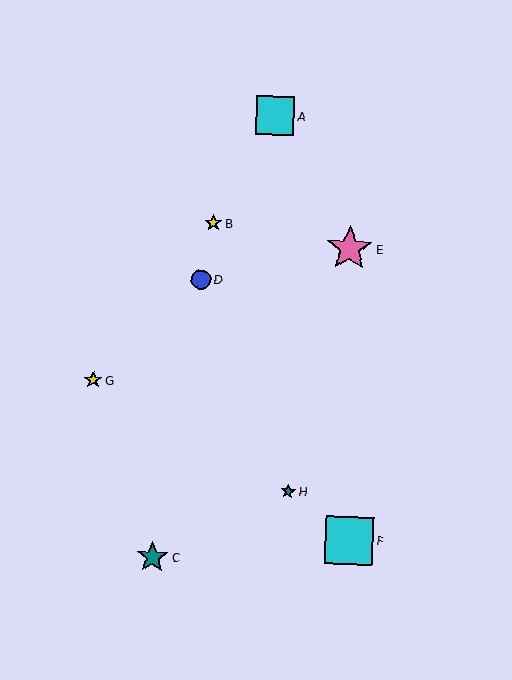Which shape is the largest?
The cyan square (labeled F) is the largest.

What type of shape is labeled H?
Shape H is a teal star.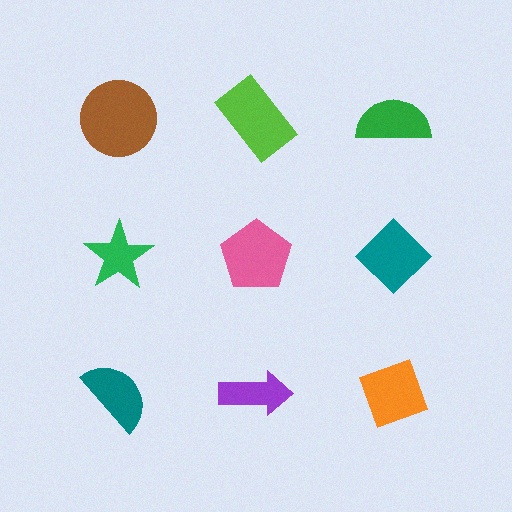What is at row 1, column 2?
A lime rectangle.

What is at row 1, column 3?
A green semicircle.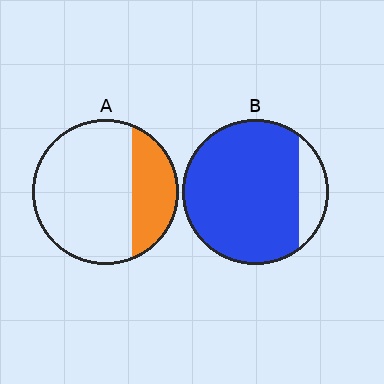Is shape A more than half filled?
No.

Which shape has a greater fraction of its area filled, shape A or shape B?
Shape B.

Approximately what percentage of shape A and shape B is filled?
A is approximately 30% and B is approximately 85%.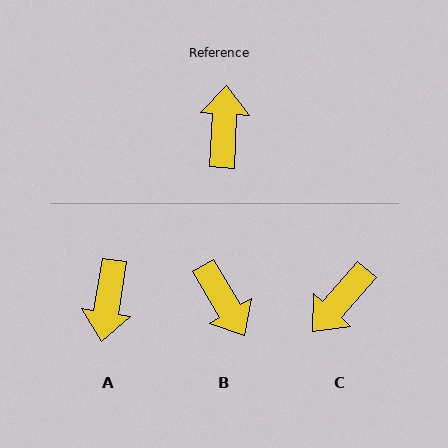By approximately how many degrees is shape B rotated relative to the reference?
Approximately 146 degrees clockwise.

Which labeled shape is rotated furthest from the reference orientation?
A, about 174 degrees away.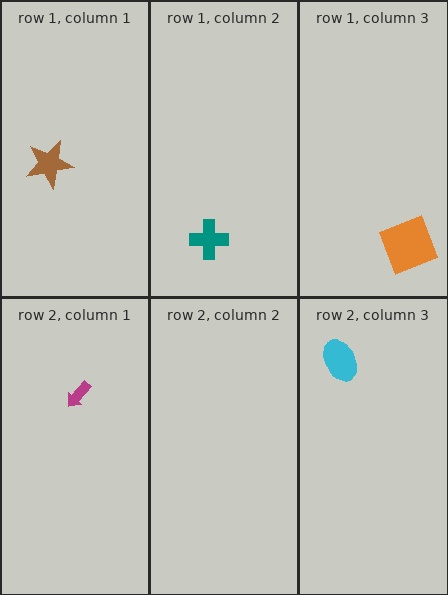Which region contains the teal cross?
The row 1, column 2 region.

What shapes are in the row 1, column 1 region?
The brown star.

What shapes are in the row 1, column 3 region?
The orange square.